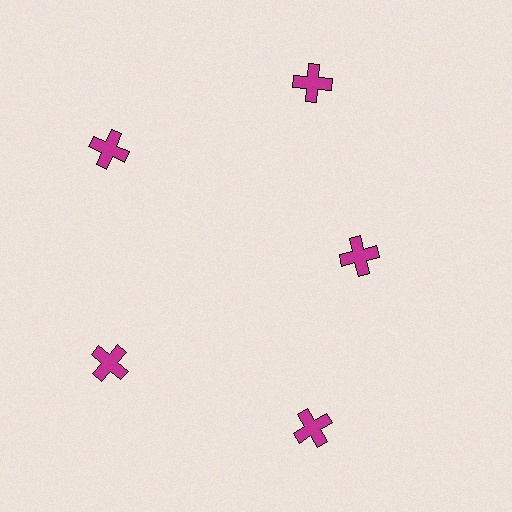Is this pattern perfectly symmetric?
No. The 5 magenta crosses are arranged in a ring, but one element near the 3 o'clock position is pulled inward toward the center, breaking the 5-fold rotational symmetry.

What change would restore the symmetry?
The symmetry would be restored by moving it outward, back onto the ring so that all 5 crosses sit at equal angles and equal distance from the center.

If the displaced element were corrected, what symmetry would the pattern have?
It would have 5-fold rotational symmetry — the pattern would map onto itself every 72 degrees.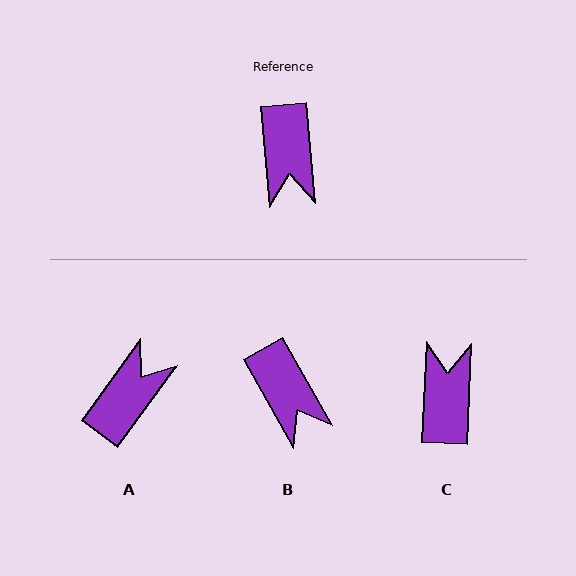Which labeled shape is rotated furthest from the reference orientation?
C, about 172 degrees away.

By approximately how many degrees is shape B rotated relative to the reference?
Approximately 25 degrees counter-clockwise.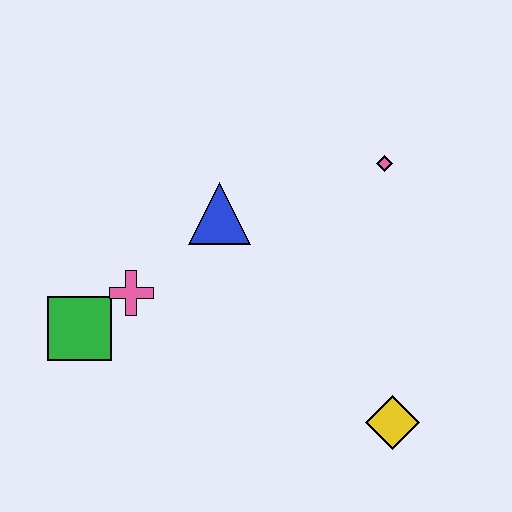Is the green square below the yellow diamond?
No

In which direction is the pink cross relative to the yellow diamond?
The pink cross is to the left of the yellow diamond.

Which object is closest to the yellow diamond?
The pink diamond is closest to the yellow diamond.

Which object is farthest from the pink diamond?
The green square is farthest from the pink diamond.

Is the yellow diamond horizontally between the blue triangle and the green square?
No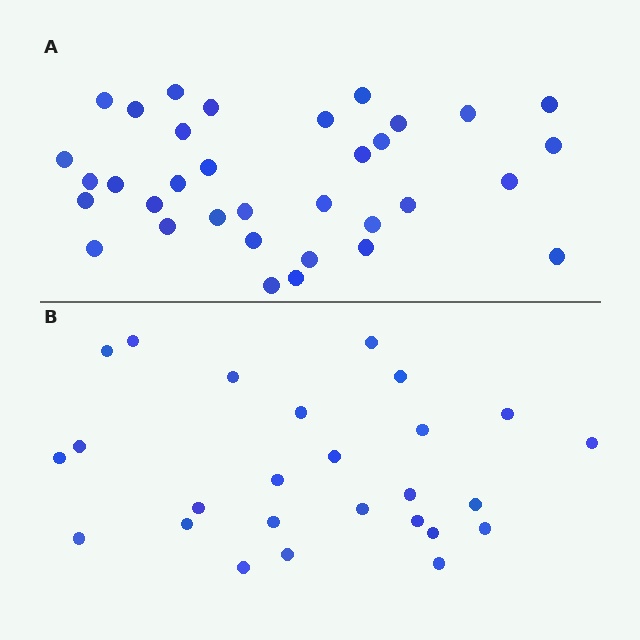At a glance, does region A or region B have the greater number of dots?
Region A (the top region) has more dots.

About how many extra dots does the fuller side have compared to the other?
Region A has roughly 8 or so more dots than region B.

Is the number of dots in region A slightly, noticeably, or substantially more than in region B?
Region A has noticeably more, but not dramatically so. The ratio is roughly 1.3 to 1.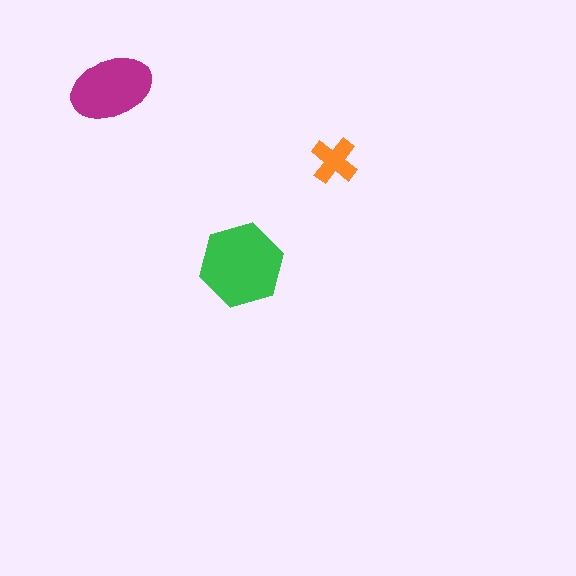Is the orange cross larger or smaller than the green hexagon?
Smaller.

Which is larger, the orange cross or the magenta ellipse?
The magenta ellipse.